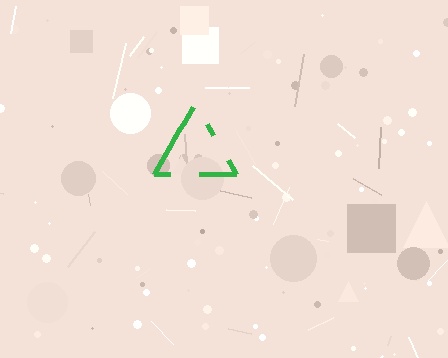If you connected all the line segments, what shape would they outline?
They would outline a triangle.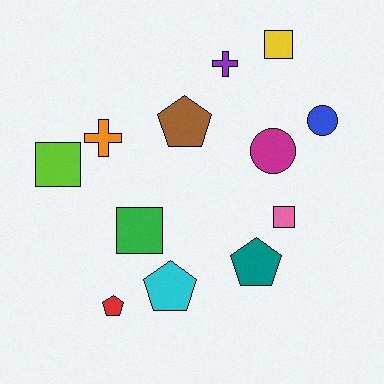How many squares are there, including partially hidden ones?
There are 4 squares.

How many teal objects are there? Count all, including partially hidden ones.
There is 1 teal object.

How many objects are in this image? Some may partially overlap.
There are 12 objects.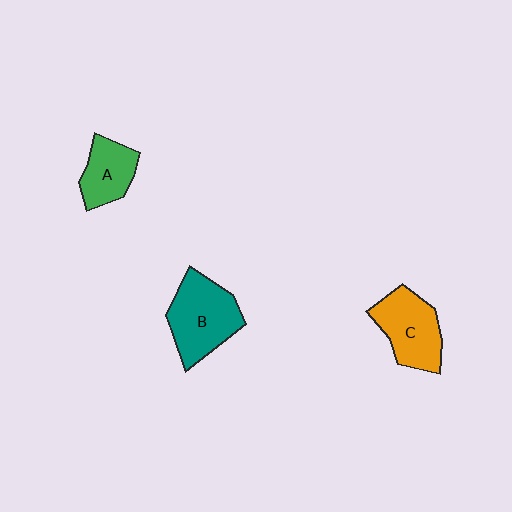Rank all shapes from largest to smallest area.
From largest to smallest: B (teal), C (orange), A (green).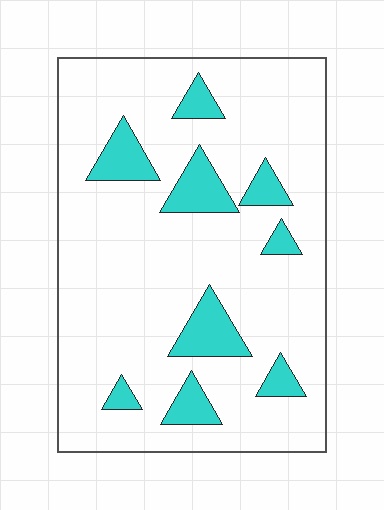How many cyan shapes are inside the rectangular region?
9.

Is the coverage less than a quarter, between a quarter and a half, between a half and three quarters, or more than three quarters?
Less than a quarter.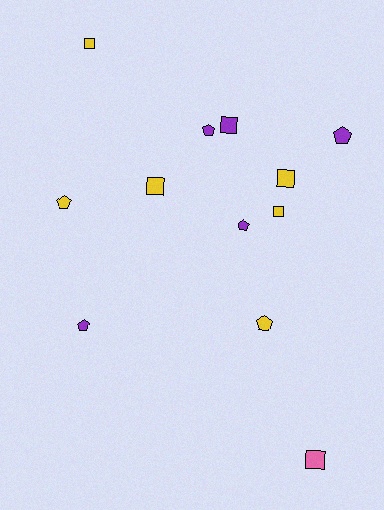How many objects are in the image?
There are 12 objects.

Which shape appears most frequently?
Square, with 6 objects.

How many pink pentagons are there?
There are no pink pentagons.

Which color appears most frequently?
Yellow, with 6 objects.